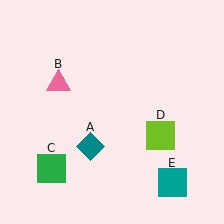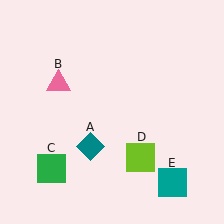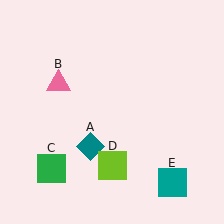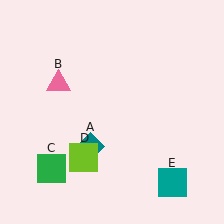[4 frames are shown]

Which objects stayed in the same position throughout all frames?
Teal diamond (object A) and pink triangle (object B) and green square (object C) and teal square (object E) remained stationary.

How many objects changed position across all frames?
1 object changed position: lime square (object D).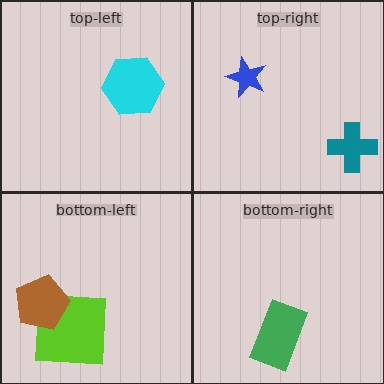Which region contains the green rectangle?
The bottom-right region.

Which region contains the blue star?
The top-right region.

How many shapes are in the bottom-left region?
2.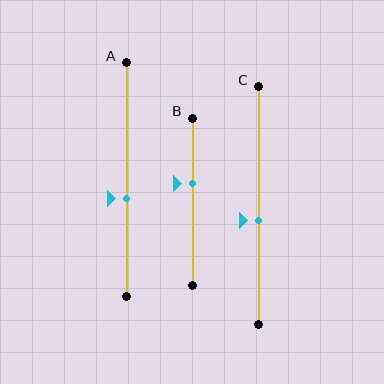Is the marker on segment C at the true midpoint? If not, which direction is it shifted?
No, the marker on segment C is shifted downward by about 6% of the segment length.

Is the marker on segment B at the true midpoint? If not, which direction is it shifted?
No, the marker on segment B is shifted upward by about 11% of the segment length.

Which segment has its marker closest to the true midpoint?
Segment C has its marker closest to the true midpoint.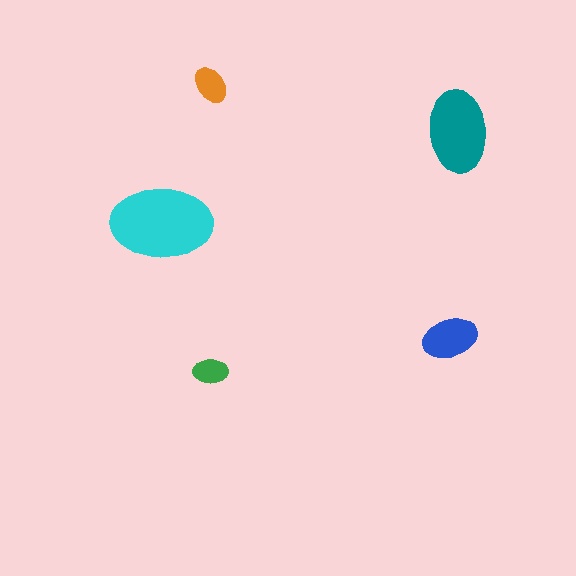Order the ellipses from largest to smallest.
the cyan one, the teal one, the blue one, the orange one, the green one.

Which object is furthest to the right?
The teal ellipse is rightmost.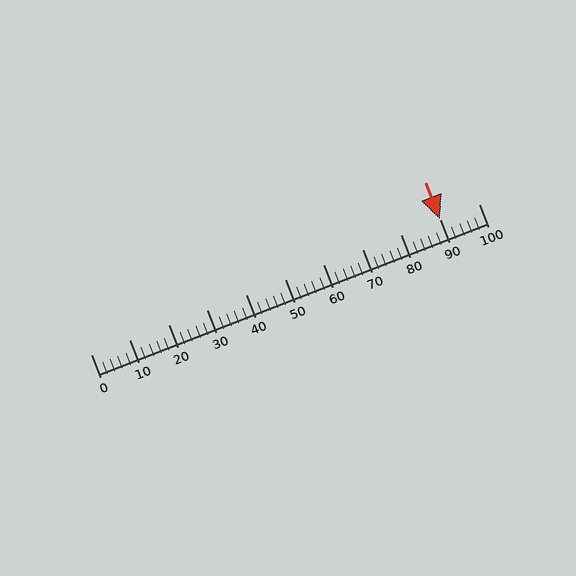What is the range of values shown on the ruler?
The ruler shows values from 0 to 100.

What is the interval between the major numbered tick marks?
The major tick marks are spaced 10 units apart.